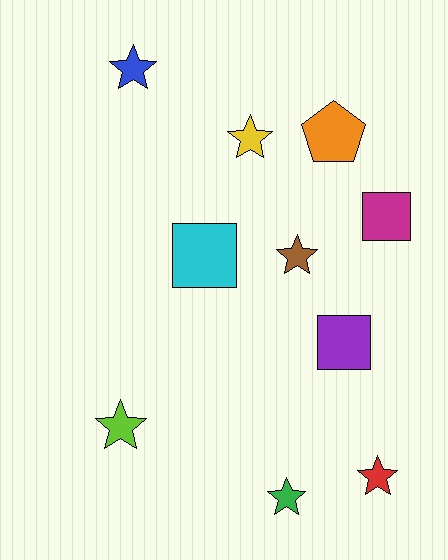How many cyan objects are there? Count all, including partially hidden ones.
There is 1 cyan object.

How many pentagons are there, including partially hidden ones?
There is 1 pentagon.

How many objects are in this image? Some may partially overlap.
There are 10 objects.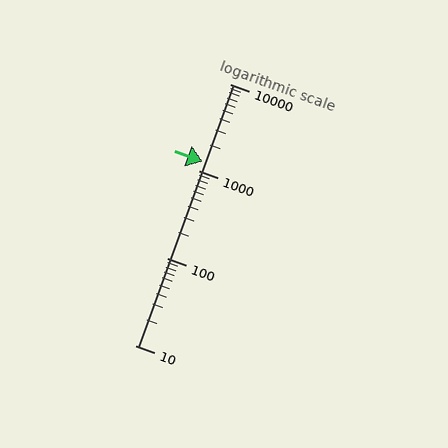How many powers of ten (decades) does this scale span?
The scale spans 3 decades, from 10 to 10000.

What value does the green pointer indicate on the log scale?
The pointer indicates approximately 1300.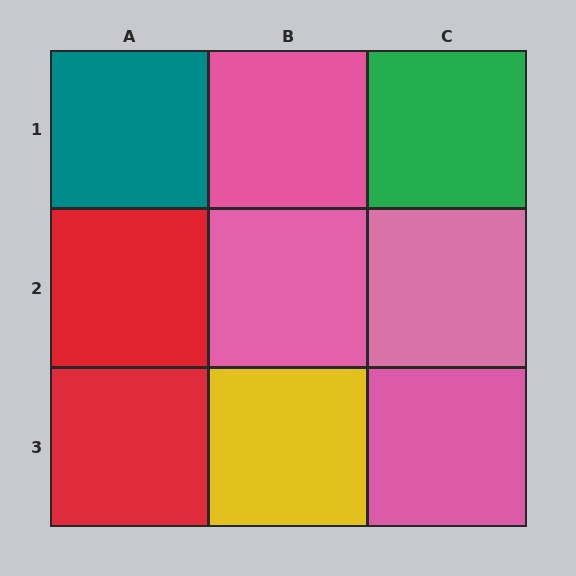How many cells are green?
1 cell is green.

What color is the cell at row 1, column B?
Pink.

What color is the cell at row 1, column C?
Green.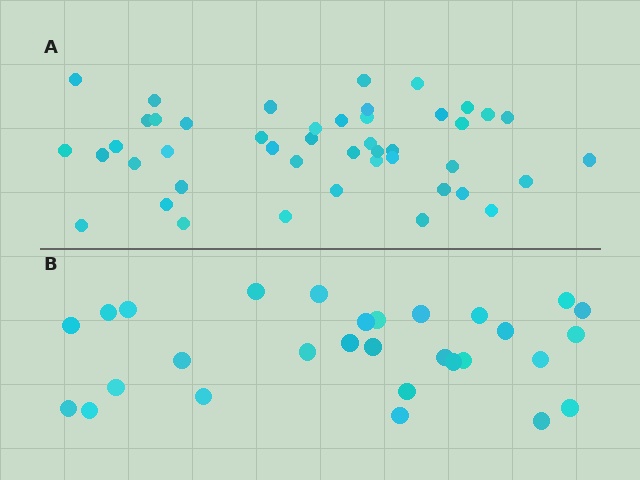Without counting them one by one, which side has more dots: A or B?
Region A (the top region) has more dots.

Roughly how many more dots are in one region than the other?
Region A has approximately 15 more dots than region B.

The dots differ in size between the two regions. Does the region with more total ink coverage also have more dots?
No. Region B has more total ink coverage because its dots are larger, but region A actually contains more individual dots. Total area can be misleading — the number of items is what matters here.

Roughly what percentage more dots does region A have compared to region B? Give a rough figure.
About 55% more.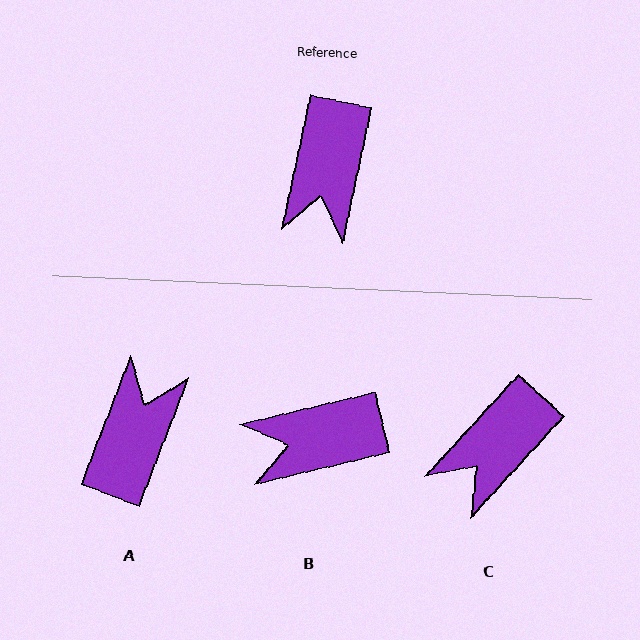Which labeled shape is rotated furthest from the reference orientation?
A, about 171 degrees away.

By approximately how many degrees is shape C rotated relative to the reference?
Approximately 30 degrees clockwise.